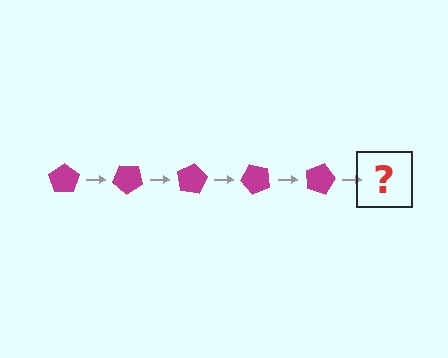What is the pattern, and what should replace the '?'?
The pattern is that the pentagon rotates 40 degrees each step. The '?' should be a magenta pentagon rotated 200 degrees.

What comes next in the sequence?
The next element should be a magenta pentagon rotated 200 degrees.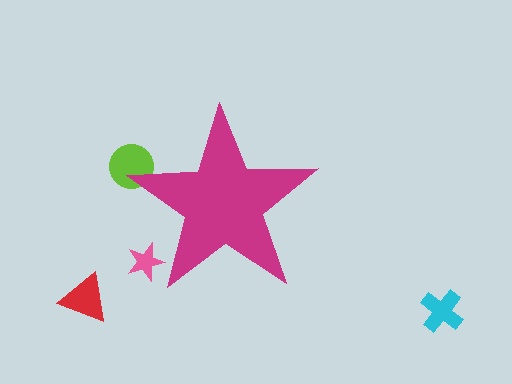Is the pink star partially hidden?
Yes, the pink star is partially hidden behind the magenta star.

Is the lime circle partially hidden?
Yes, the lime circle is partially hidden behind the magenta star.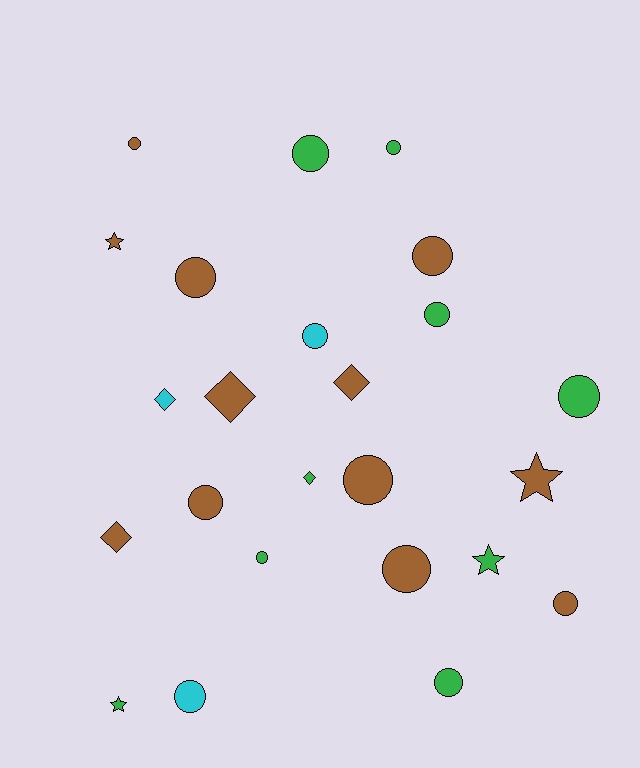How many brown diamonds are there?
There are 3 brown diamonds.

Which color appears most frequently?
Brown, with 12 objects.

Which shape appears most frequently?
Circle, with 15 objects.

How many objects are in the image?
There are 24 objects.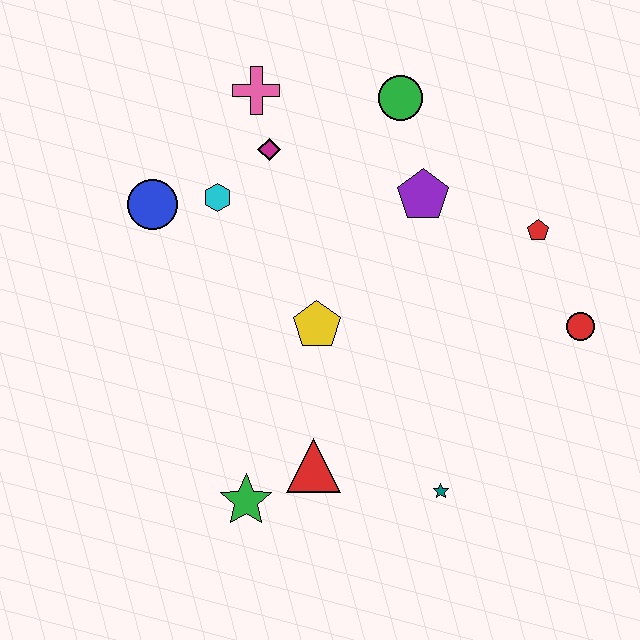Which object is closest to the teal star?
The red triangle is closest to the teal star.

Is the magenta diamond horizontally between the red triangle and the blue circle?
Yes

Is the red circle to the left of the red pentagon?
No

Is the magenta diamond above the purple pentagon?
Yes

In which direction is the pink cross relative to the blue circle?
The pink cross is above the blue circle.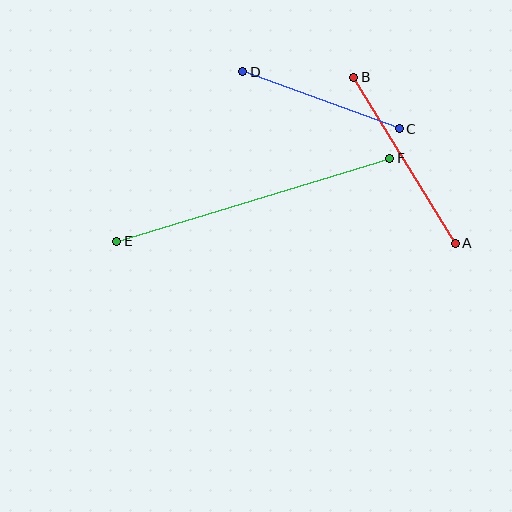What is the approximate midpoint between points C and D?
The midpoint is at approximately (321, 100) pixels.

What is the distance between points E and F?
The distance is approximately 285 pixels.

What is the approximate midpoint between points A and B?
The midpoint is at approximately (405, 160) pixels.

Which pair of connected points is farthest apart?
Points E and F are farthest apart.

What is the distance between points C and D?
The distance is approximately 167 pixels.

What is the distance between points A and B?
The distance is approximately 194 pixels.